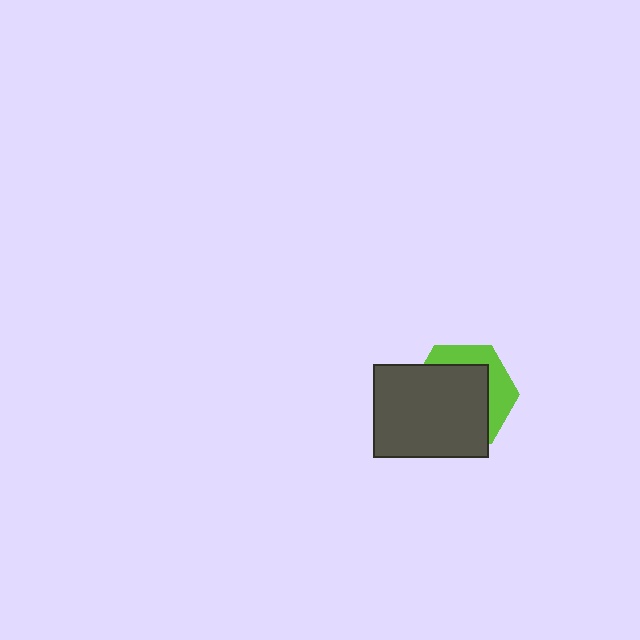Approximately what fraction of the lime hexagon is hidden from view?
Roughly 68% of the lime hexagon is hidden behind the dark gray rectangle.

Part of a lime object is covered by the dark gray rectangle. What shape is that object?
It is a hexagon.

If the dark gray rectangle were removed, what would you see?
You would see the complete lime hexagon.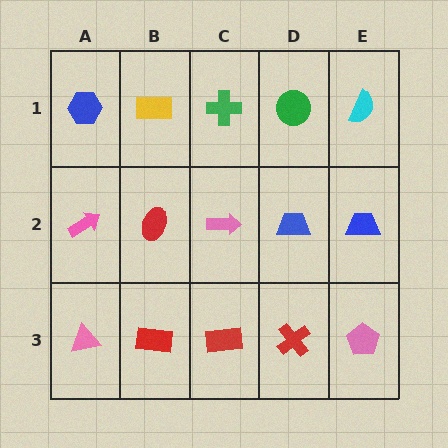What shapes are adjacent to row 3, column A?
A pink arrow (row 2, column A), a red rectangle (row 3, column B).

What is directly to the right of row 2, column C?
A blue trapezoid.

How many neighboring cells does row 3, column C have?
3.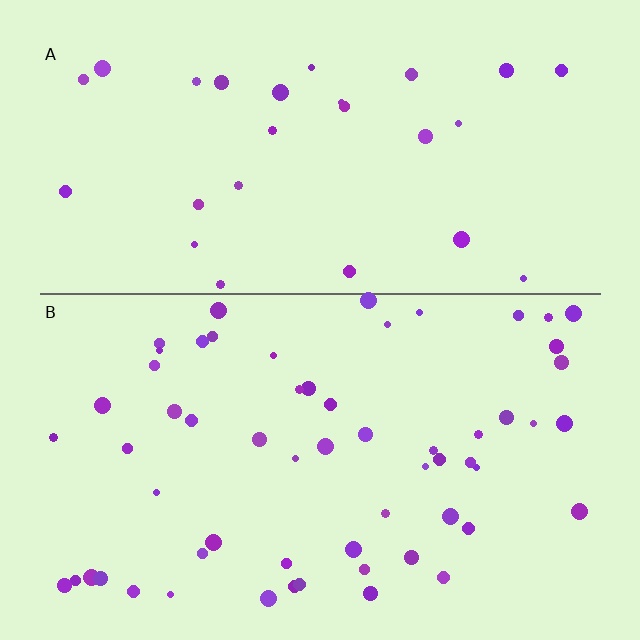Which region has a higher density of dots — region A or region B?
B (the bottom).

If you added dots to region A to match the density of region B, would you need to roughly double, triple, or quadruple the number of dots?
Approximately double.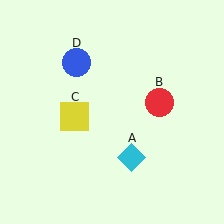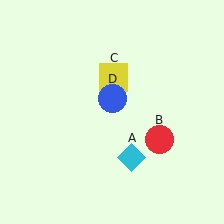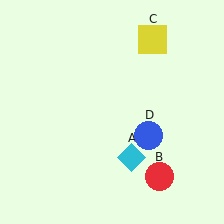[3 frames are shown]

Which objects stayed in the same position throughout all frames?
Cyan diamond (object A) remained stationary.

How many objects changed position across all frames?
3 objects changed position: red circle (object B), yellow square (object C), blue circle (object D).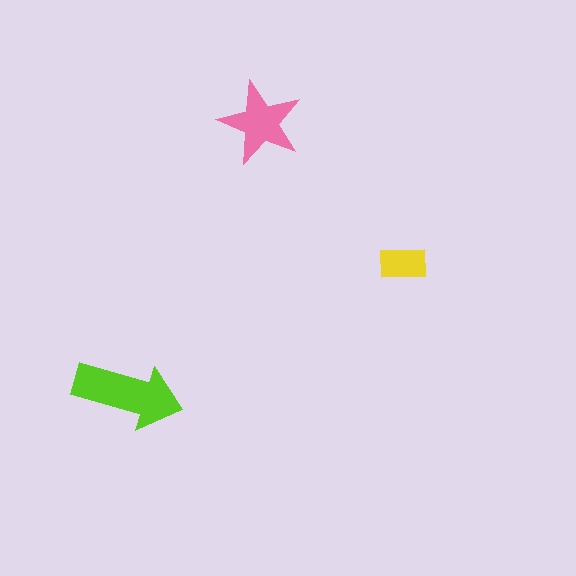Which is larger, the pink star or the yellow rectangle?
The pink star.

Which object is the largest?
The lime arrow.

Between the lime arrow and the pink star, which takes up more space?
The lime arrow.